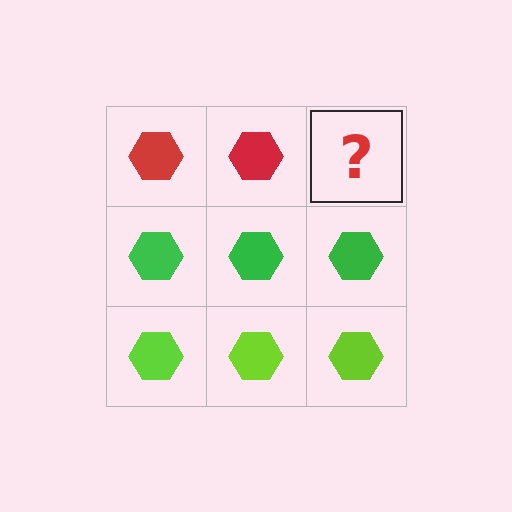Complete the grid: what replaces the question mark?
The question mark should be replaced with a red hexagon.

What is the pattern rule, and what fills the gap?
The rule is that each row has a consistent color. The gap should be filled with a red hexagon.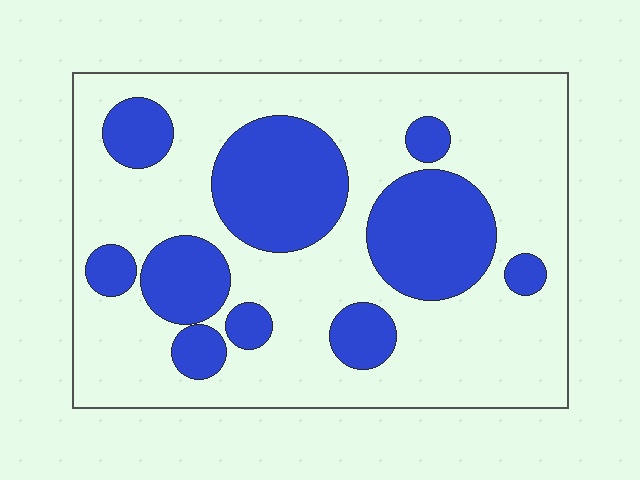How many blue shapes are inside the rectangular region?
10.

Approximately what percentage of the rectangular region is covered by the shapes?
Approximately 30%.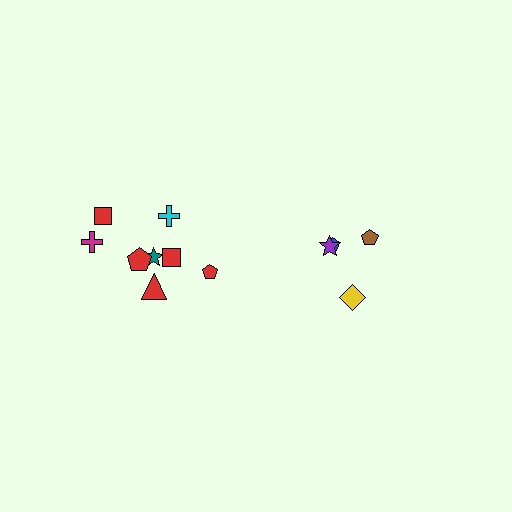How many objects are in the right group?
There are 4 objects.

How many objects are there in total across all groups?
There are 12 objects.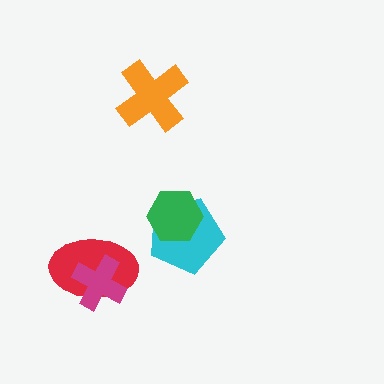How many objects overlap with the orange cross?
0 objects overlap with the orange cross.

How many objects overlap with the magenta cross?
1 object overlaps with the magenta cross.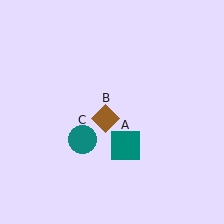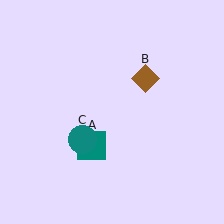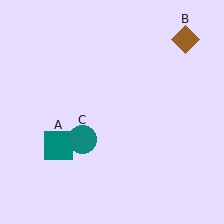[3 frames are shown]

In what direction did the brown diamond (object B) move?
The brown diamond (object B) moved up and to the right.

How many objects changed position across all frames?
2 objects changed position: teal square (object A), brown diamond (object B).